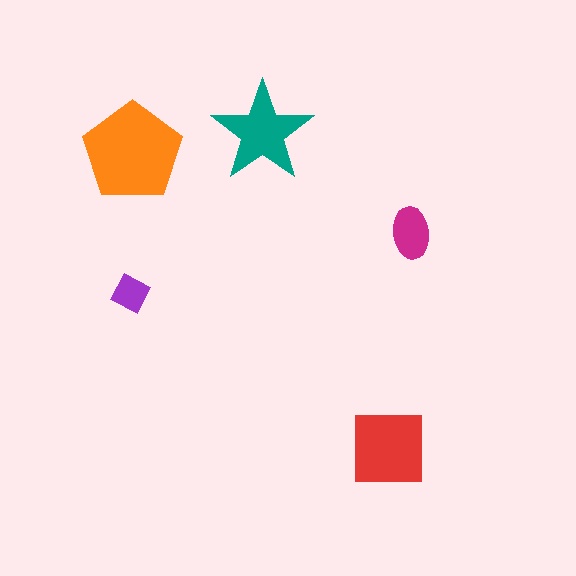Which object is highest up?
The teal star is topmost.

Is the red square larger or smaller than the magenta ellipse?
Larger.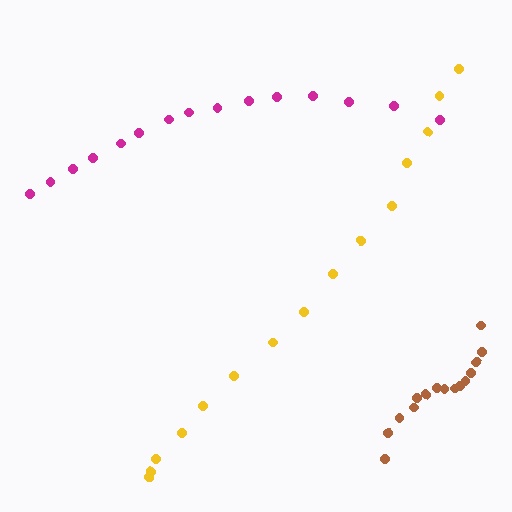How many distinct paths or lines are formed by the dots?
There are 3 distinct paths.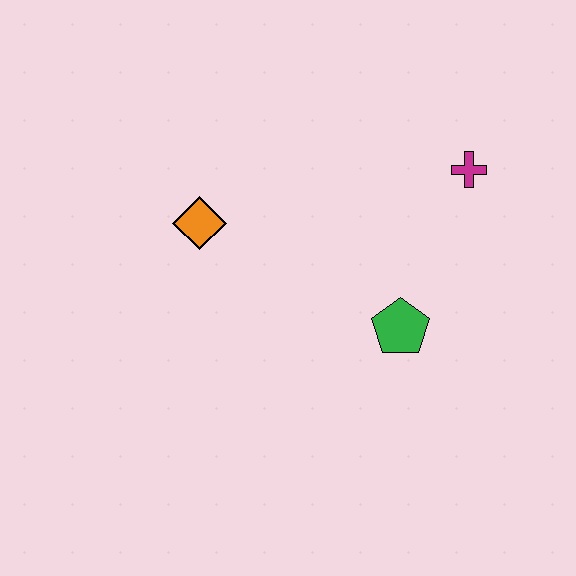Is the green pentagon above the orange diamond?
No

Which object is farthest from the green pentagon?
The orange diamond is farthest from the green pentagon.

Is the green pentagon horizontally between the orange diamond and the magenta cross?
Yes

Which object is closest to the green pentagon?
The magenta cross is closest to the green pentagon.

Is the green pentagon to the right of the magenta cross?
No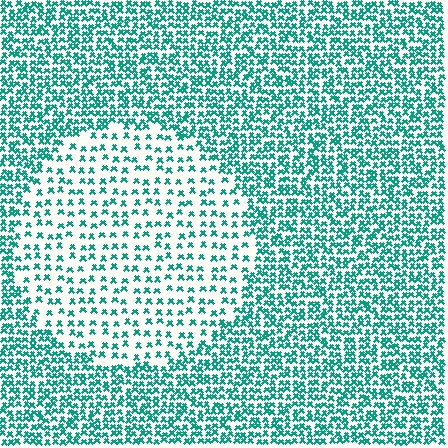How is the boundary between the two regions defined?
The boundary is defined by a change in element density (approximately 2.2x ratio). All elements are the same color, size, and shape.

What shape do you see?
I see a circle.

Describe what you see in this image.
The image contains small teal elements arranged at two different densities. A circle-shaped region is visible where the elements are less densely packed than the surrounding area.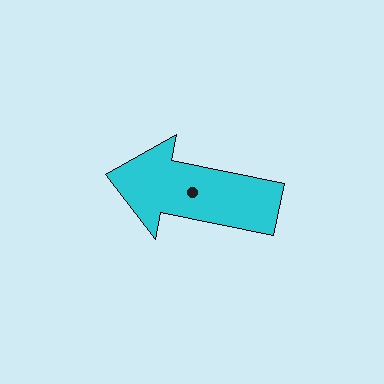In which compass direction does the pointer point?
West.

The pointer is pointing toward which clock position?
Roughly 9 o'clock.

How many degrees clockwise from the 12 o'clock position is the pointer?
Approximately 281 degrees.